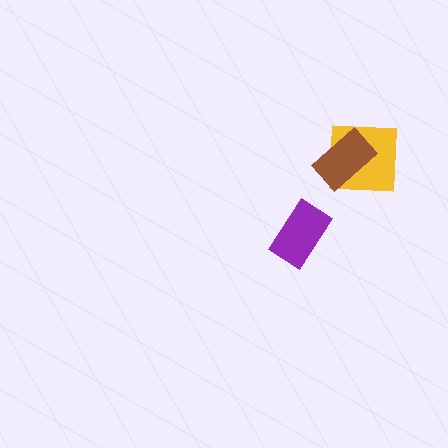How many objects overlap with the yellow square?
1 object overlaps with the yellow square.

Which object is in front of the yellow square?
The brown rectangle is in front of the yellow square.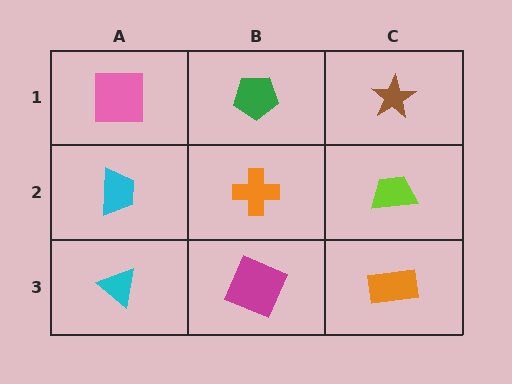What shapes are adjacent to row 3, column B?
An orange cross (row 2, column B), a cyan triangle (row 3, column A), an orange rectangle (row 3, column C).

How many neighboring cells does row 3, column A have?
2.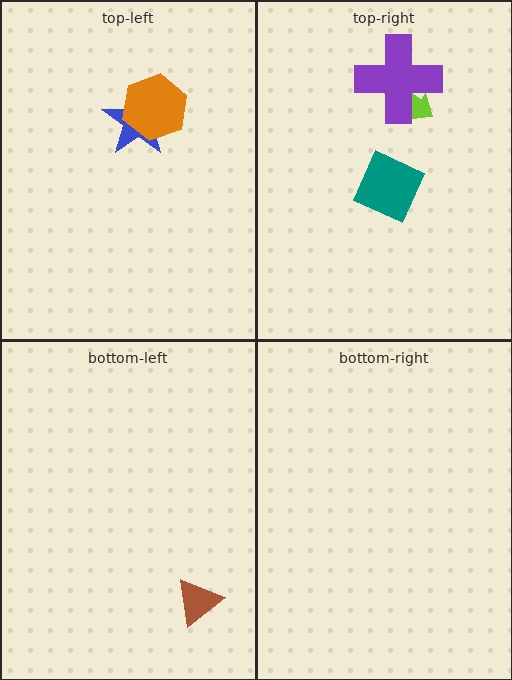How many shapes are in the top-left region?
2.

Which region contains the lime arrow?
The top-right region.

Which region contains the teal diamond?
The top-right region.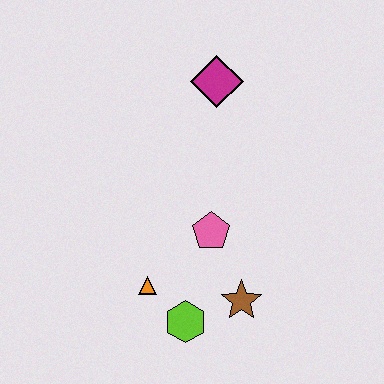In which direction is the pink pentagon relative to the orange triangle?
The pink pentagon is to the right of the orange triangle.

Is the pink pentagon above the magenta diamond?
No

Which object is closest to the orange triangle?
The lime hexagon is closest to the orange triangle.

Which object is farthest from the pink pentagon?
The magenta diamond is farthest from the pink pentagon.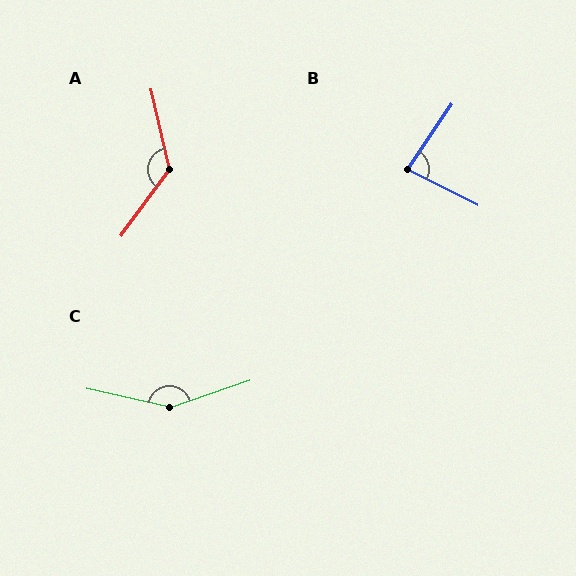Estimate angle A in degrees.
Approximately 131 degrees.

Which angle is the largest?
C, at approximately 149 degrees.